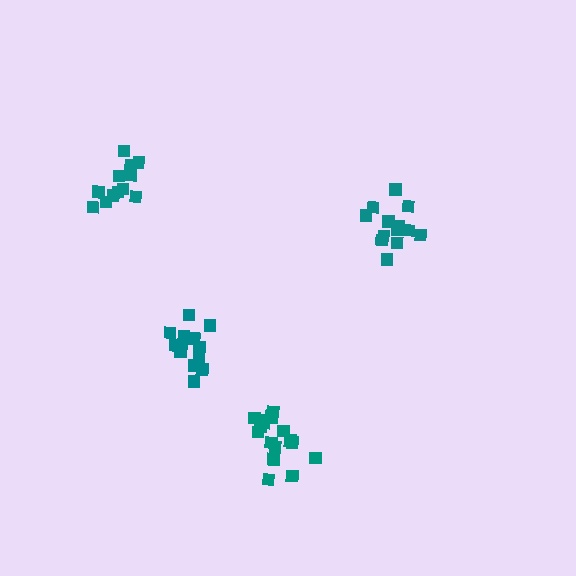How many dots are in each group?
Group 1: 16 dots, Group 2: 13 dots, Group 3: 12 dots, Group 4: 16 dots (57 total).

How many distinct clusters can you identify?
There are 4 distinct clusters.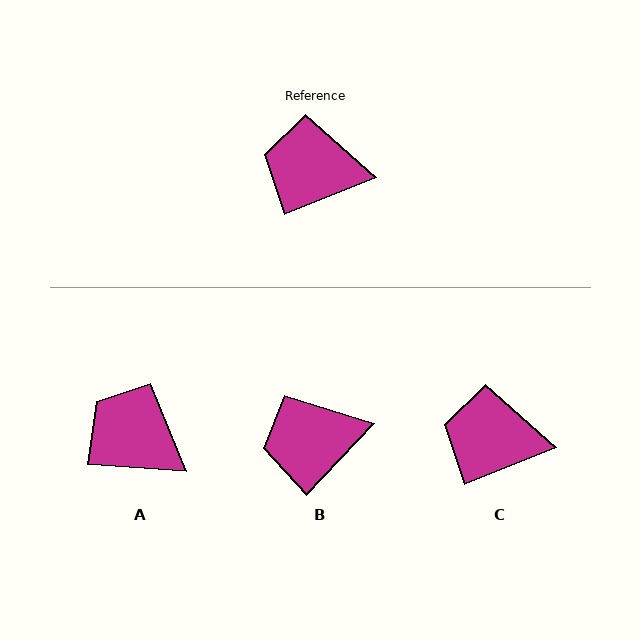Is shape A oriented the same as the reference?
No, it is off by about 26 degrees.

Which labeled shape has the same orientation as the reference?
C.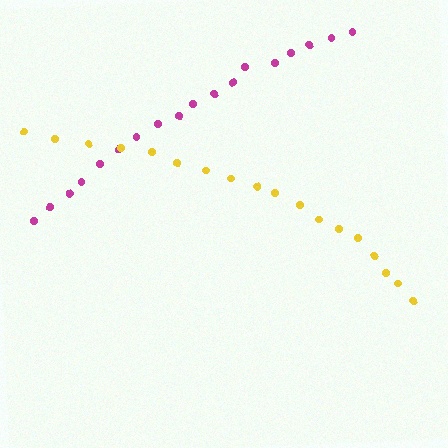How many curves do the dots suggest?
There are 2 distinct paths.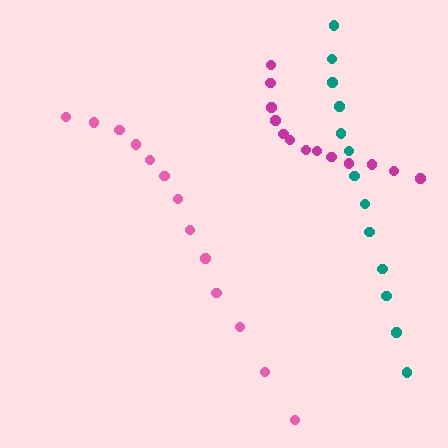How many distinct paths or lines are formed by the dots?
There are 3 distinct paths.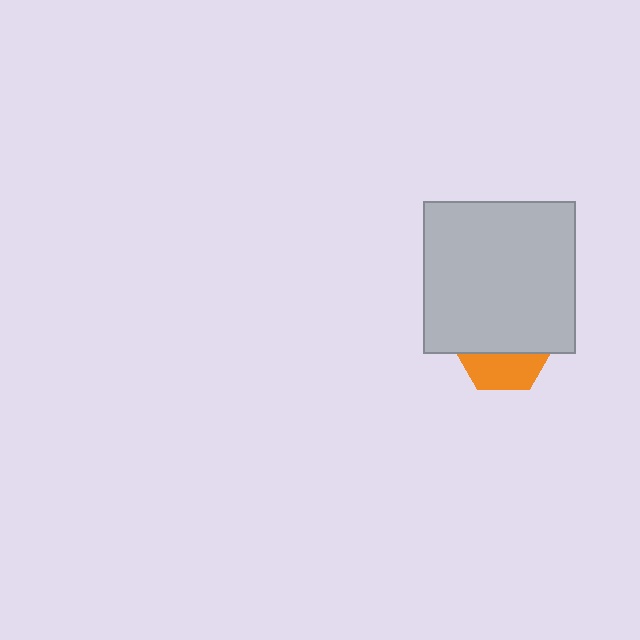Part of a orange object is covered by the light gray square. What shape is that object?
It is a hexagon.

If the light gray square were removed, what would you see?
You would see the complete orange hexagon.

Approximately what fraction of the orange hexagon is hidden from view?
Roughly 63% of the orange hexagon is hidden behind the light gray square.